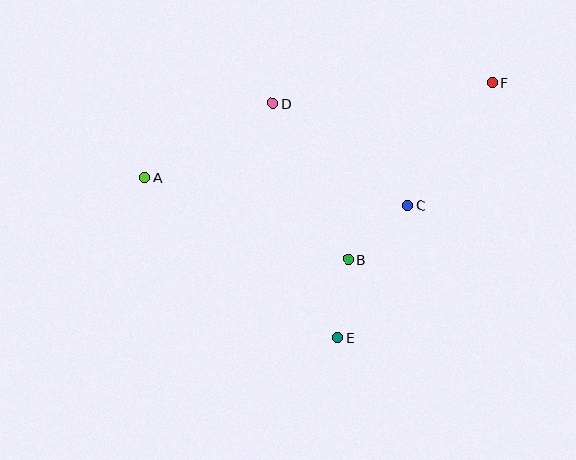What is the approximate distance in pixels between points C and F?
The distance between C and F is approximately 149 pixels.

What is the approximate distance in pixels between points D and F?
The distance between D and F is approximately 220 pixels.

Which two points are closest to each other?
Points B and E are closest to each other.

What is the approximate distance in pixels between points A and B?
The distance between A and B is approximately 219 pixels.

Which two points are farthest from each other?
Points A and F are farthest from each other.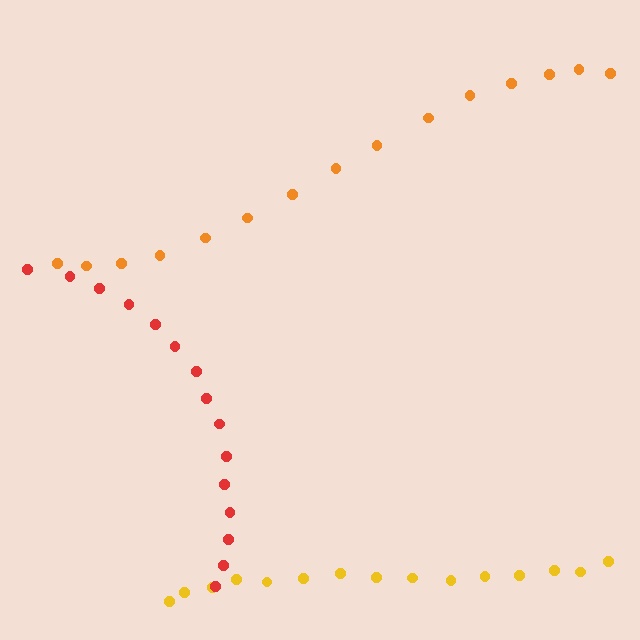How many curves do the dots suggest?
There are 3 distinct paths.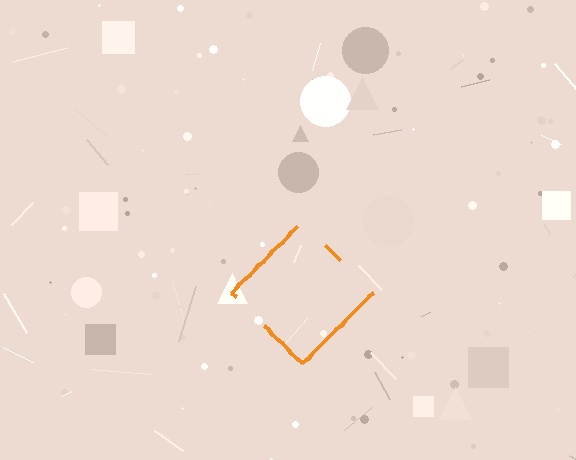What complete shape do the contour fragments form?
The contour fragments form a diamond.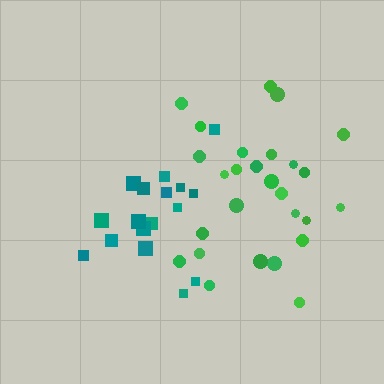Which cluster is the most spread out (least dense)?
Green.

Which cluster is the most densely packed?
Teal.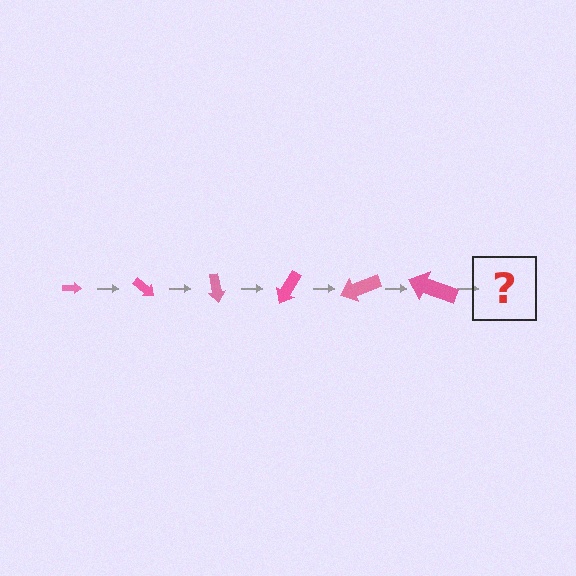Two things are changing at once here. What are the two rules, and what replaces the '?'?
The two rules are that the arrow grows larger each step and it rotates 40 degrees each step. The '?' should be an arrow, larger than the previous one and rotated 240 degrees from the start.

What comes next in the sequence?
The next element should be an arrow, larger than the previous one and rotated 240 degrees from the start.